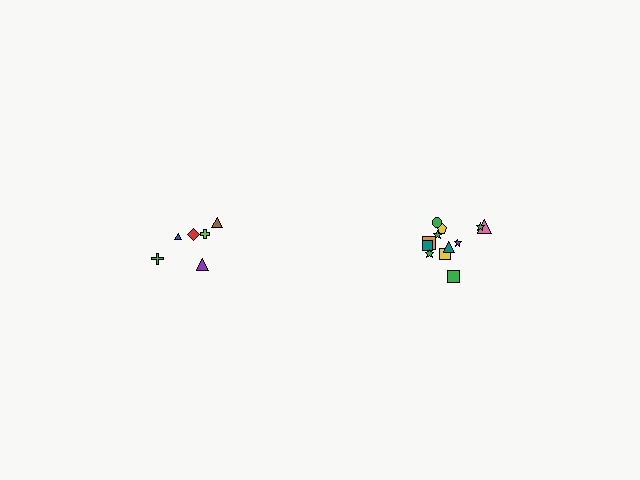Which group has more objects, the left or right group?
The right group.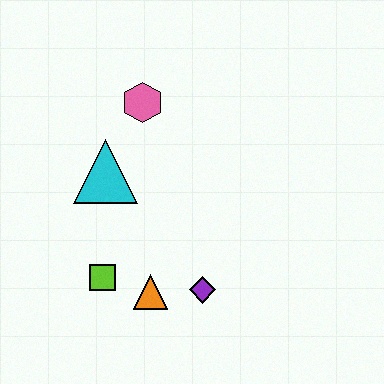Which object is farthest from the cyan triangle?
The purple diamond is farthest from the cyan triangle.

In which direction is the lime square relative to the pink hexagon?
The lime square is below the pink hexagon.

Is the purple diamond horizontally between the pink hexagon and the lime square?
No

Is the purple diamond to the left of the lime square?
No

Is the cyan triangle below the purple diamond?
No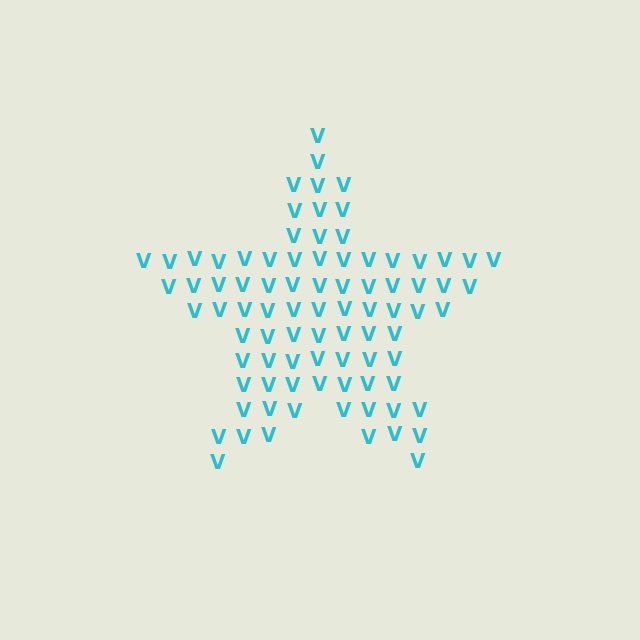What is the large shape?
The large shape is a star.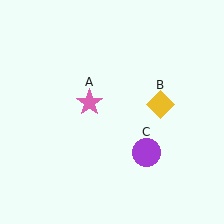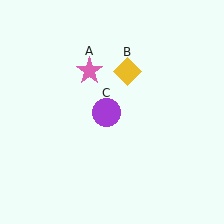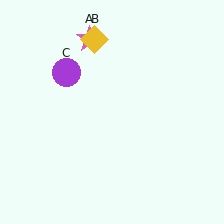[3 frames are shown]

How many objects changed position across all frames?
3 objects changed position: pink star (object A), yellow diamond (object B), purple circle (object C).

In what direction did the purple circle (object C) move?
The purple circle (object C) moved up and to the left.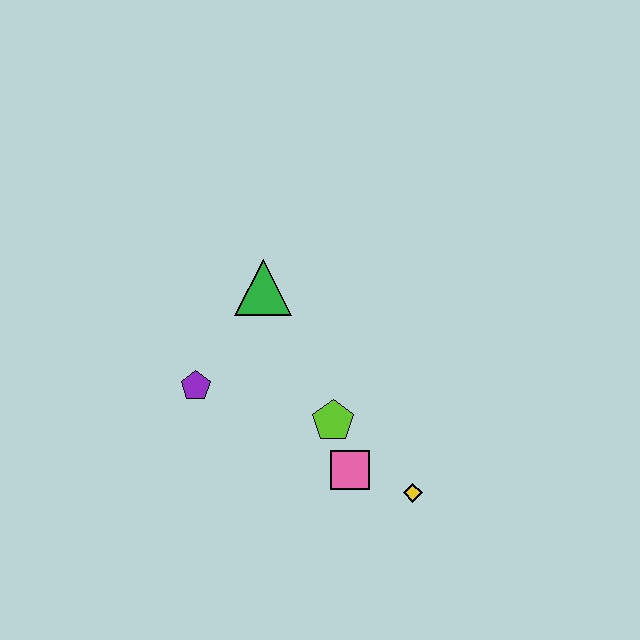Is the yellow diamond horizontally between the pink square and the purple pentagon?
No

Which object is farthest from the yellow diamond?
The green triangle is farthest from the yellow diamond.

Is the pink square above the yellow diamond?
Yes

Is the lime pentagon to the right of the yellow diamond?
No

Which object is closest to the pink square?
The lime pentagon is closest to the pink square.